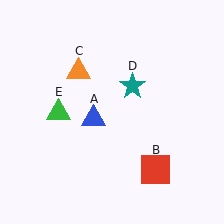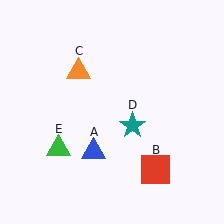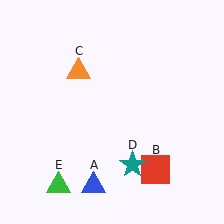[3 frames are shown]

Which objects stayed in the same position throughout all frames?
Red square (object B) and orange triangle (object C) remained stationary.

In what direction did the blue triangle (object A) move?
The blue triangle (object A) moved down.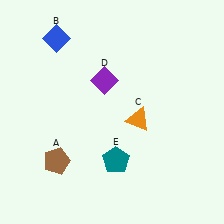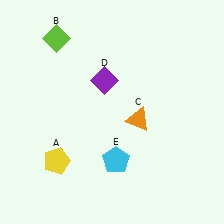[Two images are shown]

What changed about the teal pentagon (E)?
In Image 1, E is teal. In Image 2, it changed to cyan.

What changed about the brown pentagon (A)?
In Image 1, A is brown. In Image 2, it changed to yellow.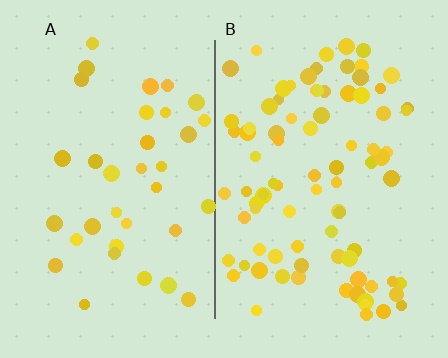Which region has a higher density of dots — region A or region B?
B (the right).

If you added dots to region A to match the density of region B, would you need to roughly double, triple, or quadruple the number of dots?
Approximately double.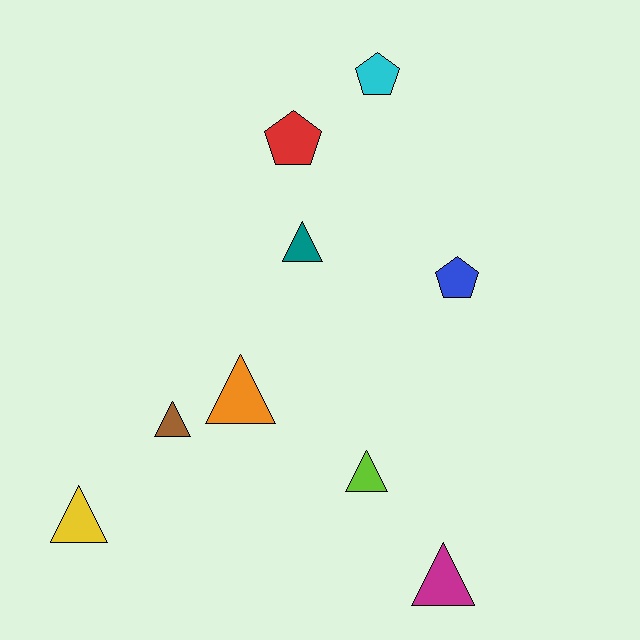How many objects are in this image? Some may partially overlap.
There are 9 objects.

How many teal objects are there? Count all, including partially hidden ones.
There is 1 teal object.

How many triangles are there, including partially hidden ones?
There are 6 triangles.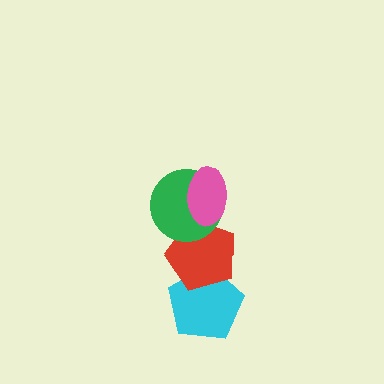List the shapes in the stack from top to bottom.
From top to bottom: the pink ellipse, the green circle, the red pentagon, the cyan pentagon.